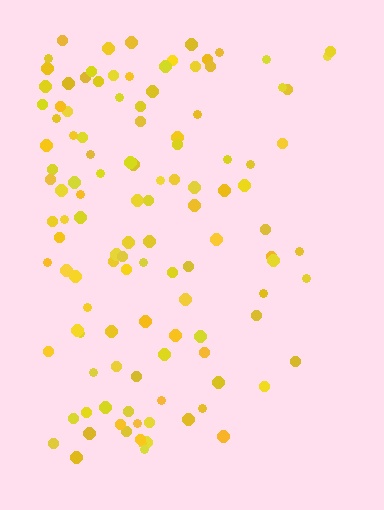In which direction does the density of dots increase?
From right to left, with the left side densest.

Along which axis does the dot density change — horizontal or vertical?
Horizontal.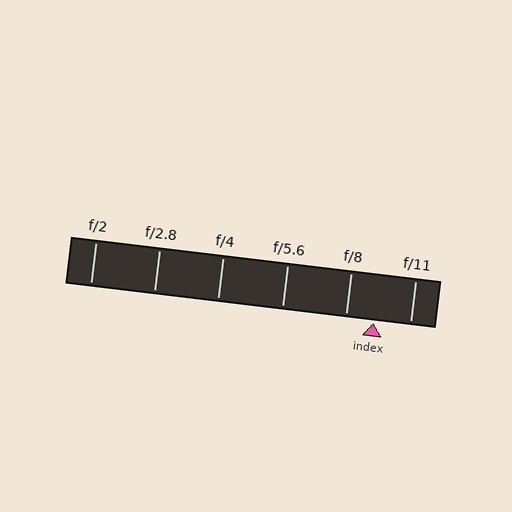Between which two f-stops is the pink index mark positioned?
The index mark is between f/8 and f/11.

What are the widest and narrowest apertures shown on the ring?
The widest aperture shown is f/2 and the narrowest is f/11.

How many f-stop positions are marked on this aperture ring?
There are 6 f-stop positions marked.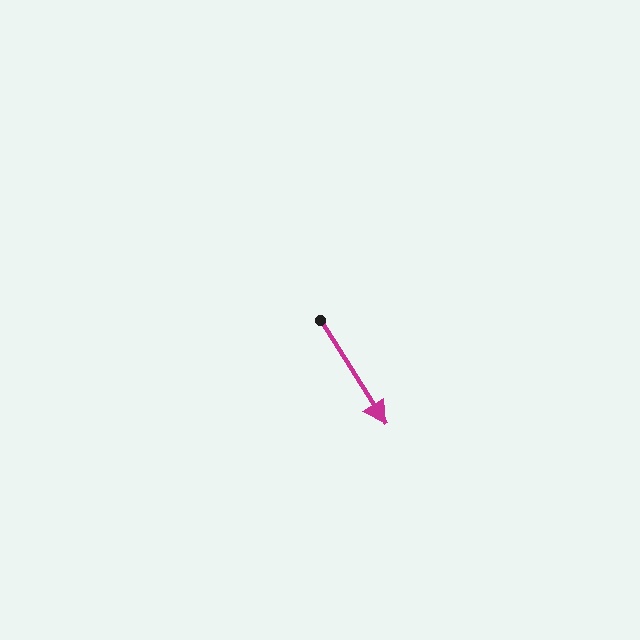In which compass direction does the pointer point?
Southeast.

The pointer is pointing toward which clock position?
Roughly 5 o'clock.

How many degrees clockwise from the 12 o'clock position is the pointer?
Approximately 148 degrees.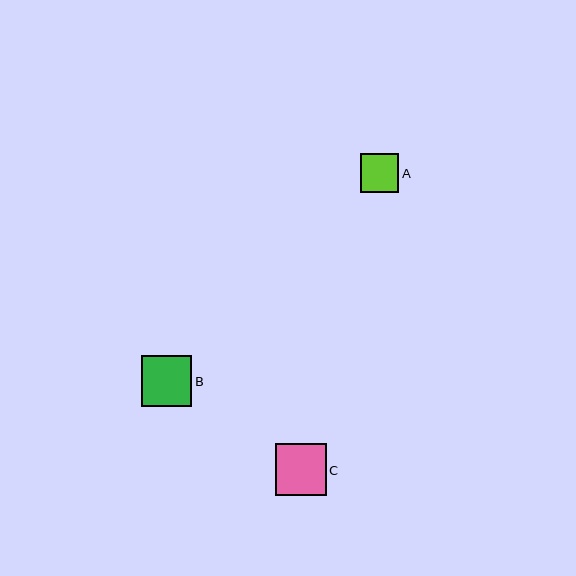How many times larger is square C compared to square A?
Square C is approximately 1.3 times the size of square A.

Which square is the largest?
Square C is the largest with a size of approximately 51 pixels.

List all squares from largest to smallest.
From largest to smallest: C, B, A.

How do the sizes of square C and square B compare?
Square C and square B are approximately the same size.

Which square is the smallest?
Square A is the smallest with a size of approximately 39 pixels.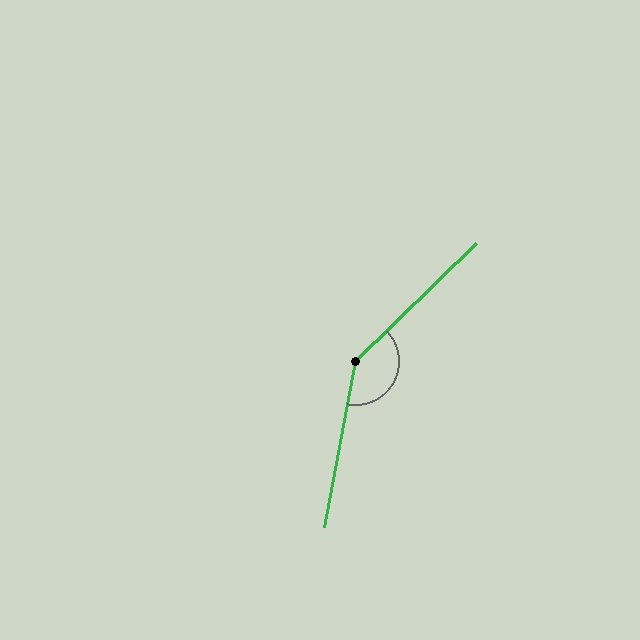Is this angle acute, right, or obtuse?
It is obtuse.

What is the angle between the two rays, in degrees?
Approximately 145 degrees.